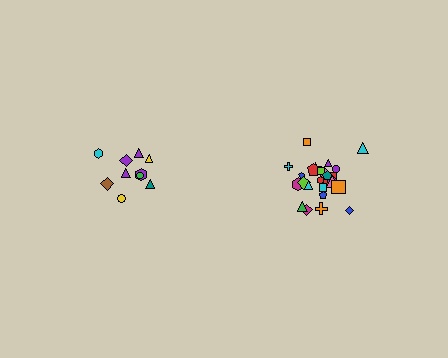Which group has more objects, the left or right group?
The right group.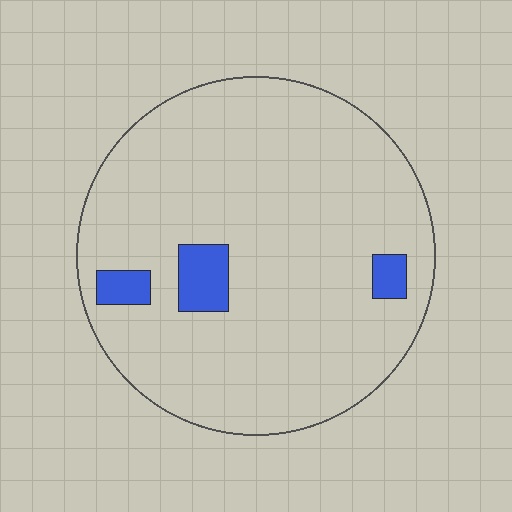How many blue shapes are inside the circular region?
3.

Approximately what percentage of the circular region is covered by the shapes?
Approximately 5%.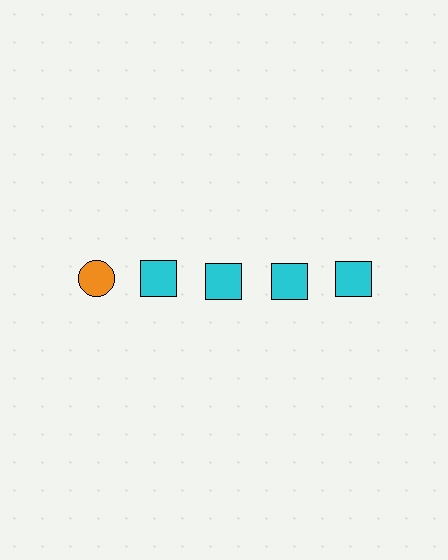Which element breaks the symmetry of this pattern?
The orange circle in the top row, leftmost column breaks the symmetry. All other shapes are cyan squares.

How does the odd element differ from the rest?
It differs in both color (orange instead of cyan) and shape (circle instead of square).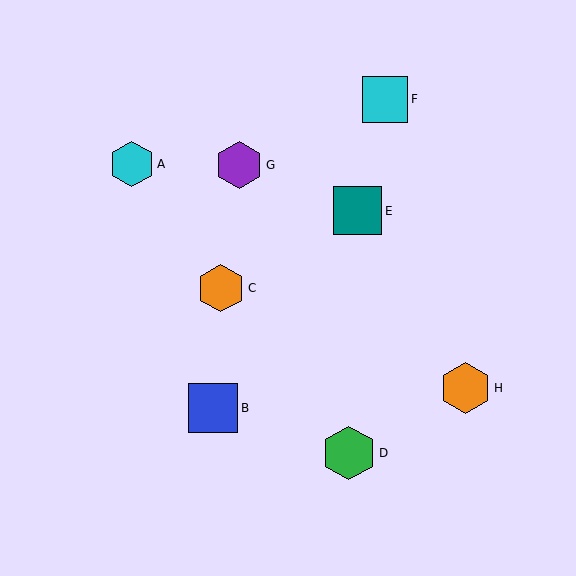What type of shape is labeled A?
Shape A is a cyan hexagon.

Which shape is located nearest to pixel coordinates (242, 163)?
The purple hexagon (labeled G) at (239, 165) is nearest to that location.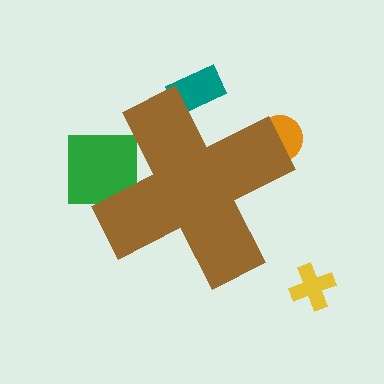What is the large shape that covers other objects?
A brown cross.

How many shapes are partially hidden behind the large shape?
3 shapes are partially hidden.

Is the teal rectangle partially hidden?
Yes, the teal rectangle is partially hidden behind the brown cross.